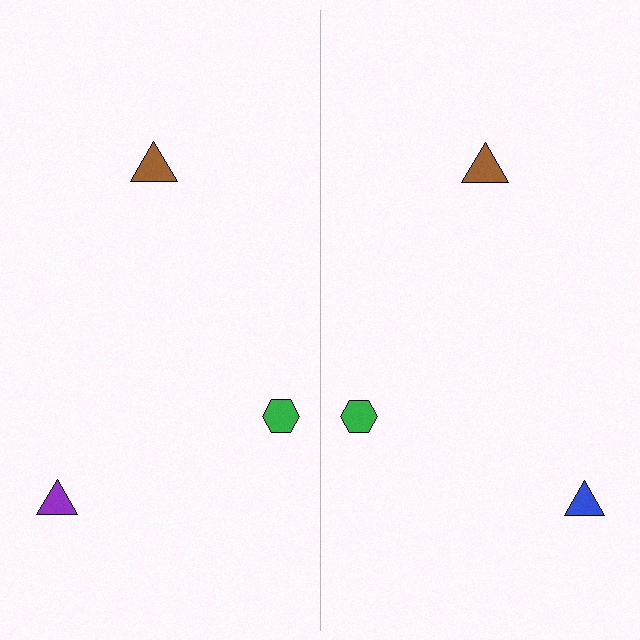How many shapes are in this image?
There are 6 shapes in this image.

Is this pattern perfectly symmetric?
No, the pattern is not perfectly symmetric. The blue triangle on the right side breaks the symmetry — its mirror counterpart is purple.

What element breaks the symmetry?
The blue triangle on the right side breaks the symmetry — its mirror counterpart is purple.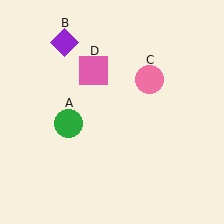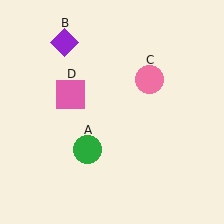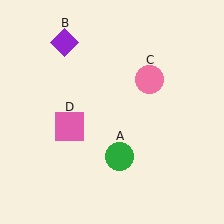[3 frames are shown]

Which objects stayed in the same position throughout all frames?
Purple diamond (object B) and pink circle (object C) remained stationary.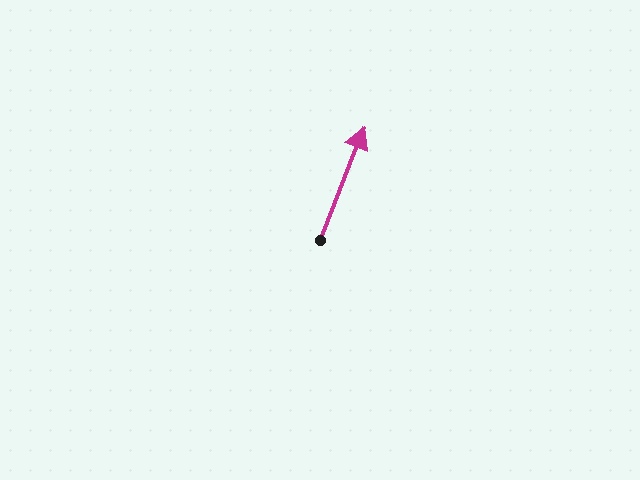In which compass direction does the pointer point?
North.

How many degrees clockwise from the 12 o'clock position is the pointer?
Approximately 21 degrees.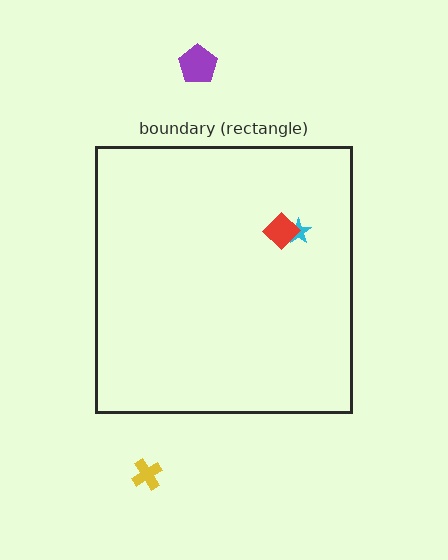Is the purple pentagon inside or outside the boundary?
Outside.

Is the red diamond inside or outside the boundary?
Inside.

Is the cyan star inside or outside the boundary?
Inside.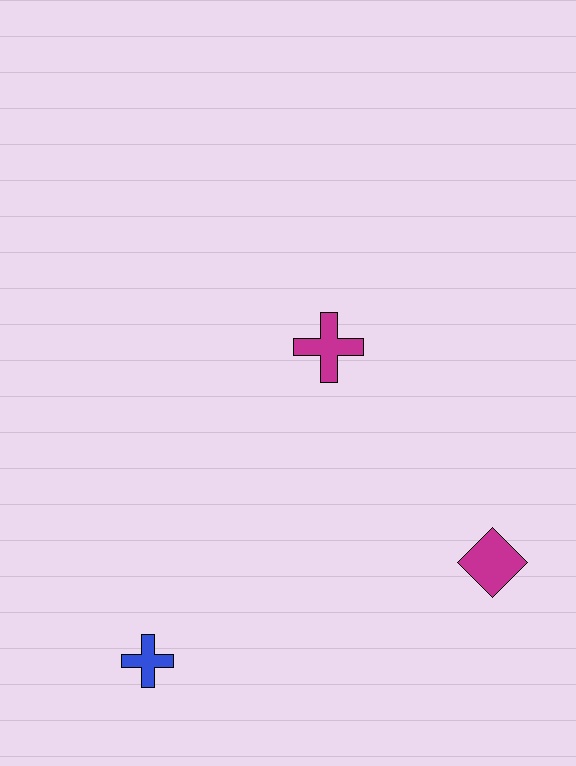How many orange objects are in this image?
There are no orange objects.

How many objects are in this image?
There are 3 objects.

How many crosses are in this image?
There are 2 crosses.